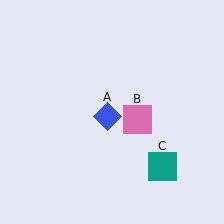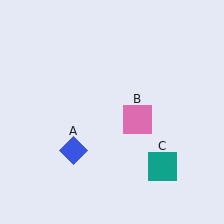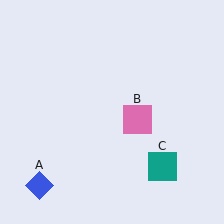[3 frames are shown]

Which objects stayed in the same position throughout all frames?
Pink square (object B) and teal square (object C) remained stationary.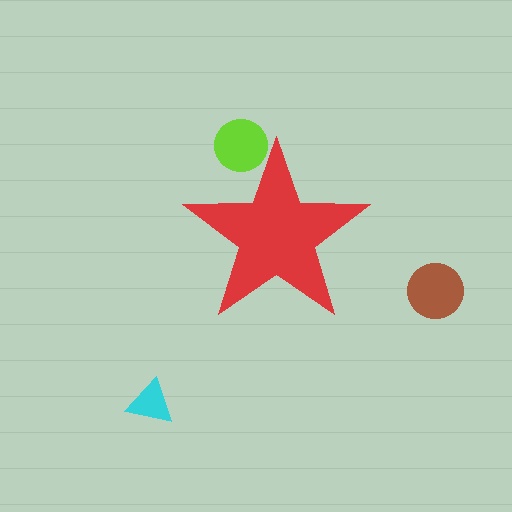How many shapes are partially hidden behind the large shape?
1 shape is partially hidden.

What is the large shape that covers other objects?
A red star.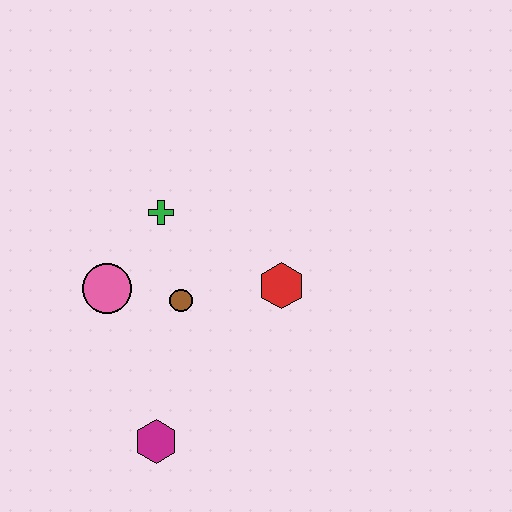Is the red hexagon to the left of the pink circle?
No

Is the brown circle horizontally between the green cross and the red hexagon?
Yes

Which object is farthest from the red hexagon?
The magenta hexagon is farthest from the red hexagon.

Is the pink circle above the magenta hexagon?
Yes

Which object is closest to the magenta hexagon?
The brown circle is closest to the magenta hexagon.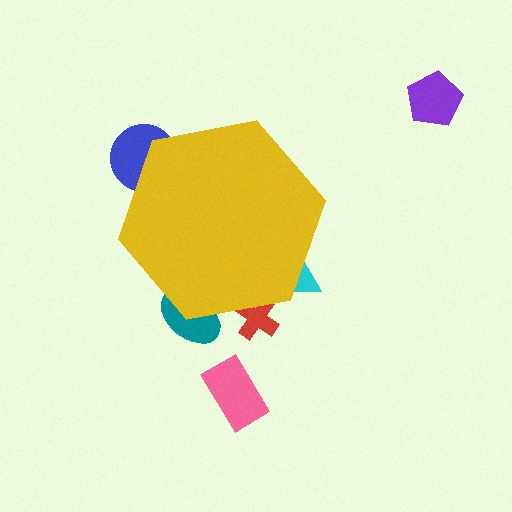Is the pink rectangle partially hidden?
No, the pink rectangle is fully visible.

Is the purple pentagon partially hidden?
No, the purple pentagon is fully visible.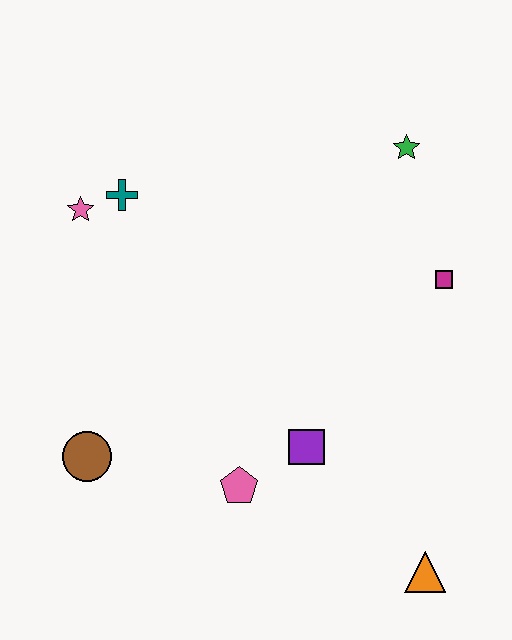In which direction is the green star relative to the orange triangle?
The green star is above the orange triangle.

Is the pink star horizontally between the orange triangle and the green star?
No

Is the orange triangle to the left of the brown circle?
No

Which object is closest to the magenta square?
The green star is closest to the magenta square.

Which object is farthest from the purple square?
The pink star is farthest from the purple square.